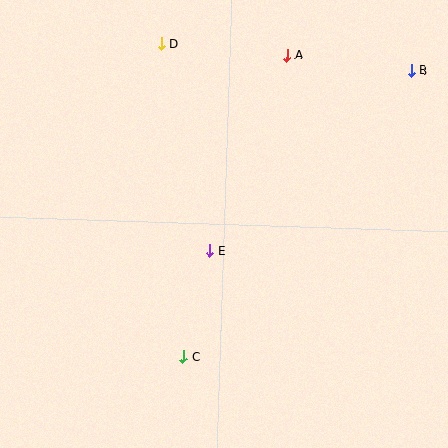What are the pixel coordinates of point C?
Point C is at (183, 356).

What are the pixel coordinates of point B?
Point B is at (411, 70).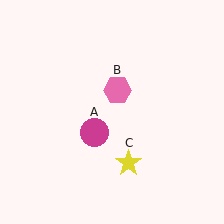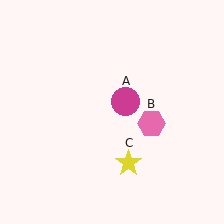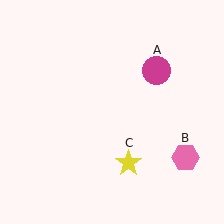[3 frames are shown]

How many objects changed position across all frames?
2 objects changed position: magenta circle (object A), pink hexagon (object B).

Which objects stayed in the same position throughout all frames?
Yellow star (object C) remained stationary.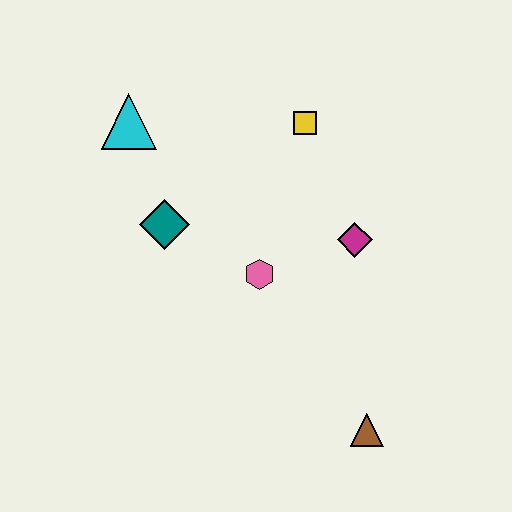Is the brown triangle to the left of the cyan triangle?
No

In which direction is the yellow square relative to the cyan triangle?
The yellow square is to the right of the cyan triangle.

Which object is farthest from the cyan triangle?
The brown triangle is farthest from the cyan triangle.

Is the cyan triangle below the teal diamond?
No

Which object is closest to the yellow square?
The magenta diamond is closest to the yellow square.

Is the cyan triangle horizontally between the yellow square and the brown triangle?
No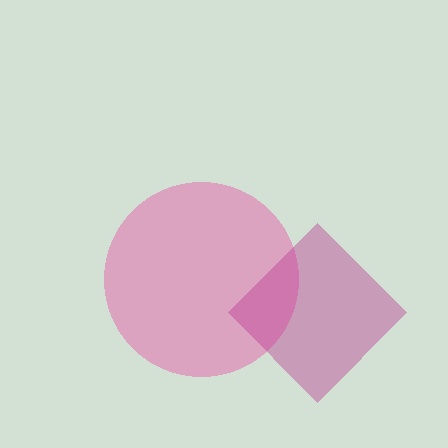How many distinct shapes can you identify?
There are 2 distinct shapes: a pink circle, a magenta diamond.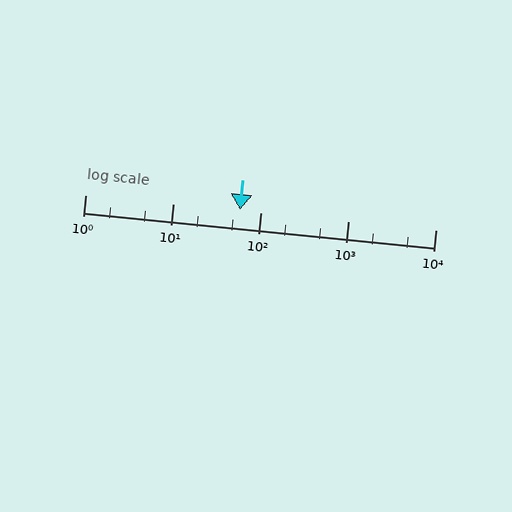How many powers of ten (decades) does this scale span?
The scale spans 4 decades, from 1 to 10000.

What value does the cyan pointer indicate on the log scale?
The pointer indicates approximately 58.